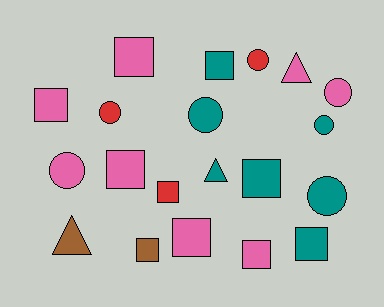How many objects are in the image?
There are 20 objects.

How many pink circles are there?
There are 2 pink circles.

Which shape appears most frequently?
Square, with 10 objects.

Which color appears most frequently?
Pink, with 8 objects.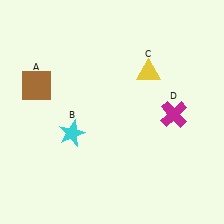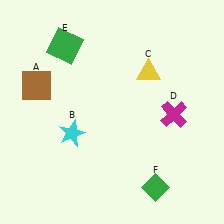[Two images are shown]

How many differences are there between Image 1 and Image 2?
There are 2 differences between the two images.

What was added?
A green square (E), a green diamond (F) were added in Image 2.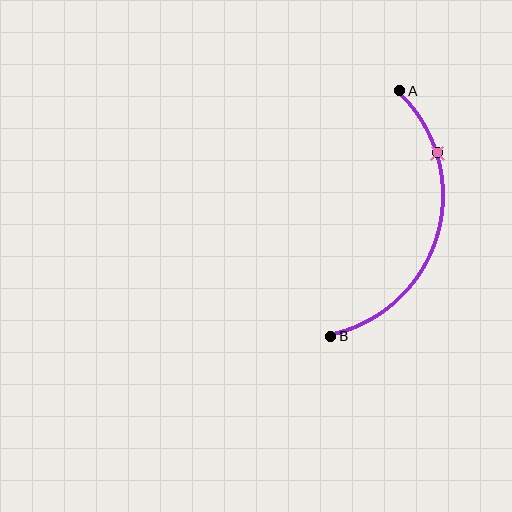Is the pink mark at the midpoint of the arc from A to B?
No. The pink mark lies on the arc but is closer to endpoint A. The arc midpoint would be at the point on the curve equidistant along the arc from both A and B.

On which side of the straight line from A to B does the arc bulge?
The arc bulges to the right of the straight line connecting A and B.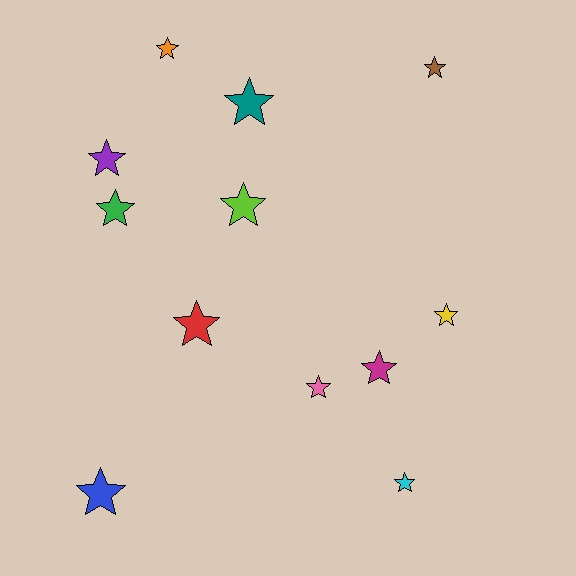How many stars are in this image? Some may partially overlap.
There are 12 stars.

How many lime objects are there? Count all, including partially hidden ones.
There is 1 lime object.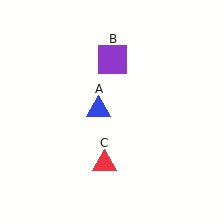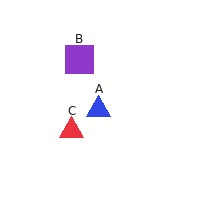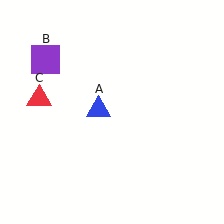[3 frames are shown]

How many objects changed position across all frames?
2 objects changed position: purple square (object B), red triangle (object C).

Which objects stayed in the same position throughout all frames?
Blue triangle (object A) remained stationary.